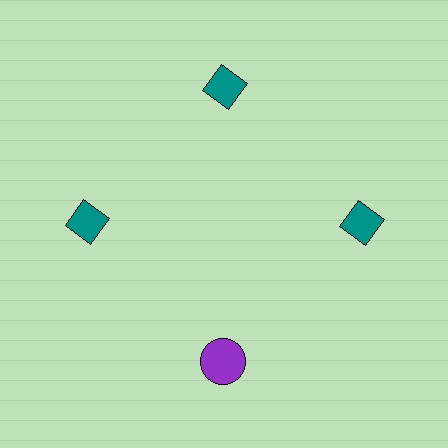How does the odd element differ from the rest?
It differs in both color (purple instead of teal) and shape (circle instead of diamond).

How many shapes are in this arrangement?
There are 4 shapes arranged in a ring pattern.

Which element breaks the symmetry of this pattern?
The purple circle at roughly the 6 o'clock position breaks the symmetry. All other shapes are teal diamonds.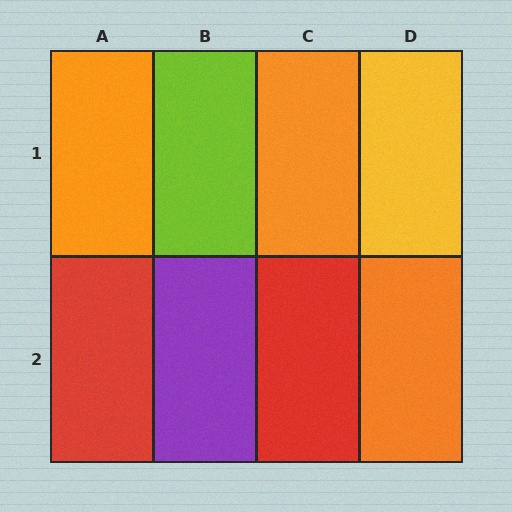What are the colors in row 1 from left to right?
Orange, lime, orange, yellow.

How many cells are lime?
1 cell is lime.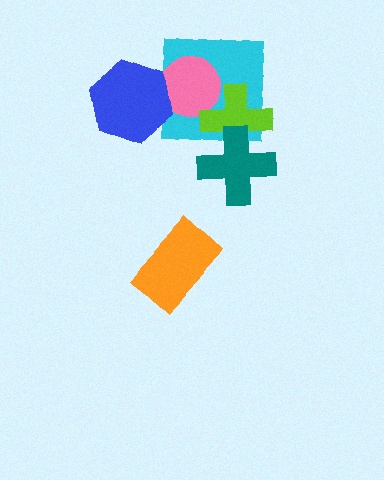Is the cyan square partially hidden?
Yes, it is partially covered by another shape.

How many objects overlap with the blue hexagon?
2 objects overlap with the blue hexagon.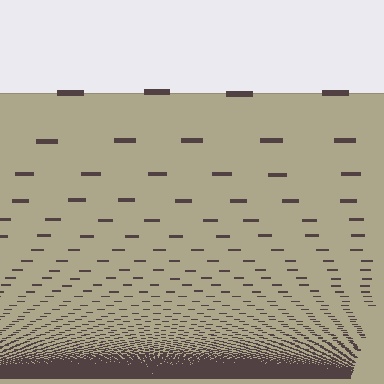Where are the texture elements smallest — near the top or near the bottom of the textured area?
Near the bottom.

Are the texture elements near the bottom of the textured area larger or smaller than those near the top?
Smaller. The gradient is inverted — elements near the bottom are smaller and denser.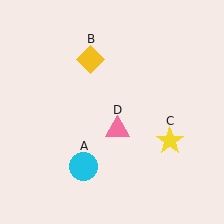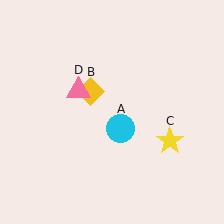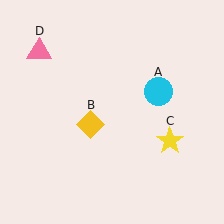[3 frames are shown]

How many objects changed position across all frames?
3 objects changed position: cyan circle (object A), yellow diamond (object B), pink triangle (object D).